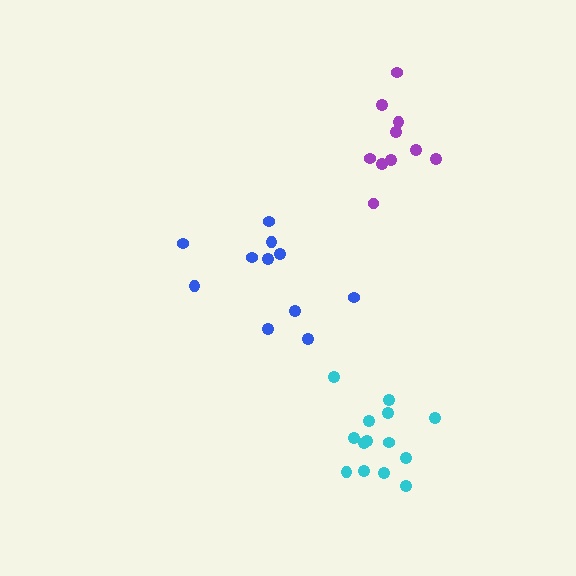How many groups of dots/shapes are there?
There are 3 groups.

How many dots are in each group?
Group 1: 14 dots, Group 2: 10 dots, Group 3: 11 dots (35 total).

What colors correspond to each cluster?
The clusters are colored: cyan, purple, blue.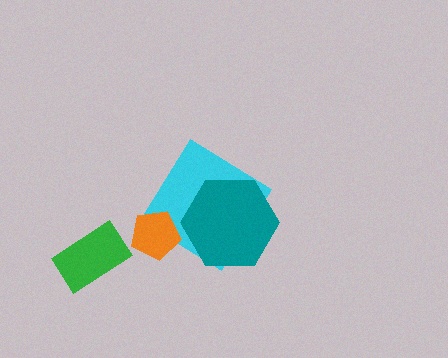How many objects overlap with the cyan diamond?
2 objects overlap with the cyan diamond.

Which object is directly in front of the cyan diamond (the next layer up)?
The teal hexagon is directly in front of the cyan diamond.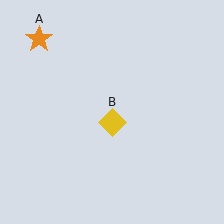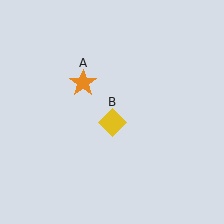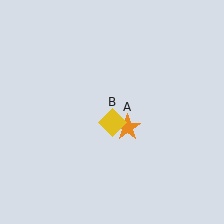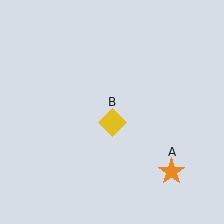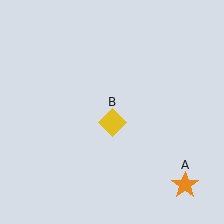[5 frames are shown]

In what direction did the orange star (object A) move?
The orange star (object A) moved down and to the right.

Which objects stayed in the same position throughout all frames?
Yellow diamond (object B) remained stationary.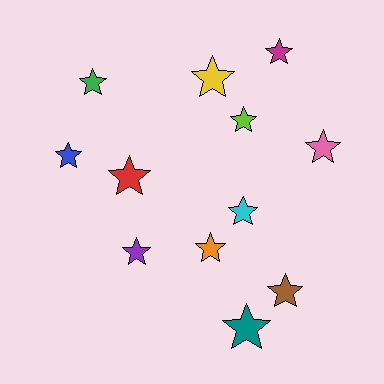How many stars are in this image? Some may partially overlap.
There are 12 stars.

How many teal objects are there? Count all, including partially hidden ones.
There is 1 teal object.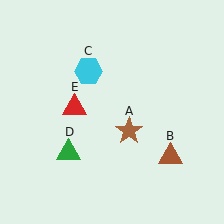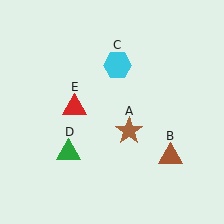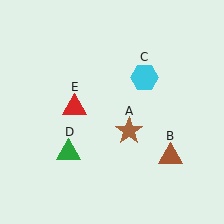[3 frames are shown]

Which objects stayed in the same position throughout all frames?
Brown star (object A) and brown triangle (object B) and green triangle (object D) and red triangle (object E) remained stationary.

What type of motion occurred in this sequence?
The cyan hexagon (object C) rotated clockwise around the center of the scene.